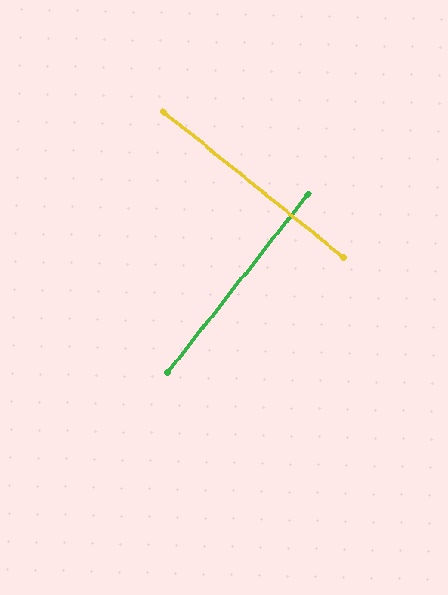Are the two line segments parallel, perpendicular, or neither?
Perpendicular — they meet at approximately 89°.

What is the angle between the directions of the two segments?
Approximately 89 degrees.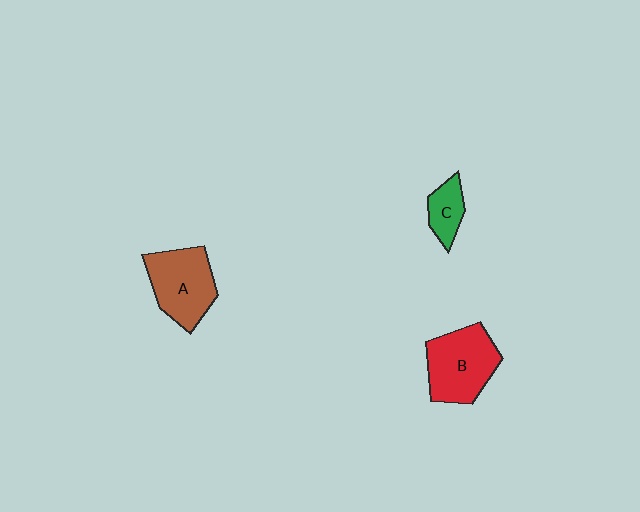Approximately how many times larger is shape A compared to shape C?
Approximately 2.2 times.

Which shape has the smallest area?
Shape C (green).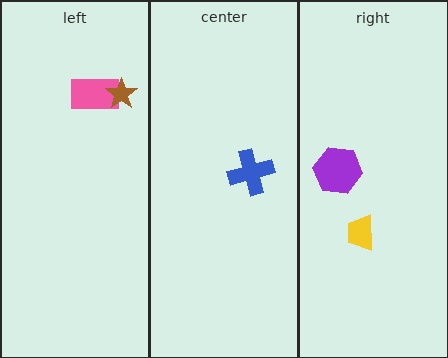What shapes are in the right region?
The yellow trapezoid, the purple hexagon.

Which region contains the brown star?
The left region.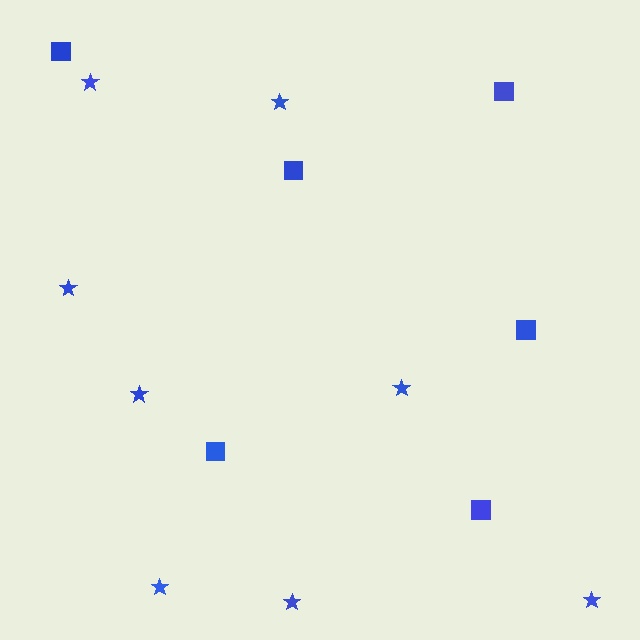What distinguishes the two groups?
There are 2 groups: one group of stars (8) and one group of squares (6).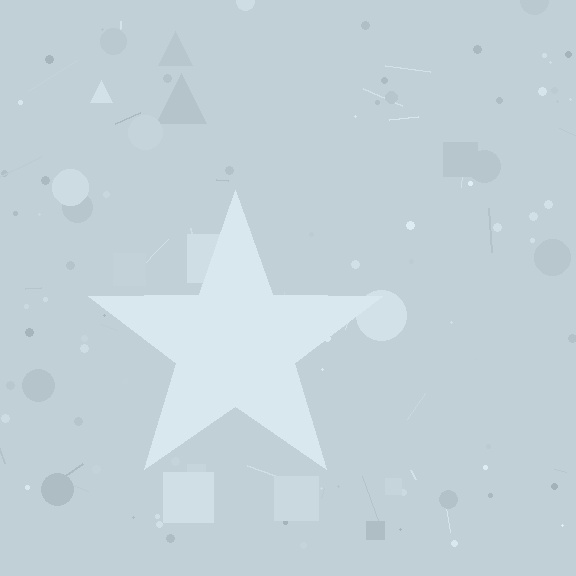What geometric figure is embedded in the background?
A star is embedded in the background.